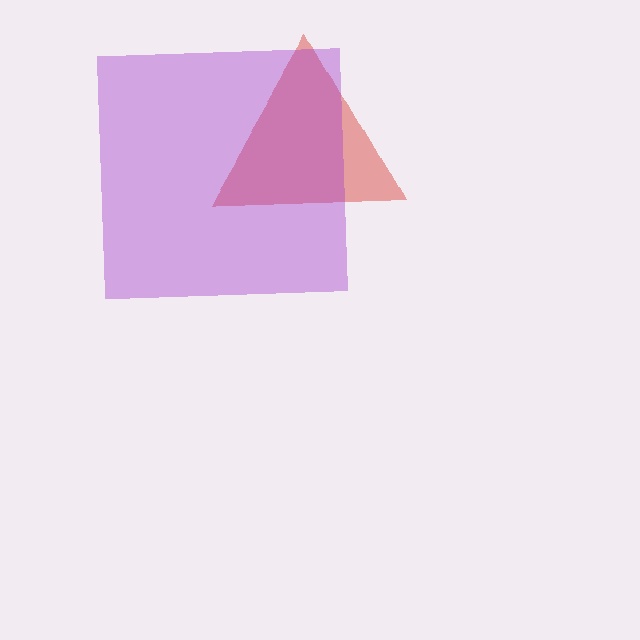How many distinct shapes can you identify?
There are 2 distinct shapes: a red triangle, a purple square.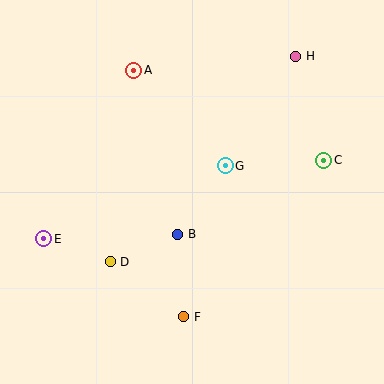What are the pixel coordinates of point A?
Point A is at (134, 70).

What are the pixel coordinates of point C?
Point C is at (324, 160).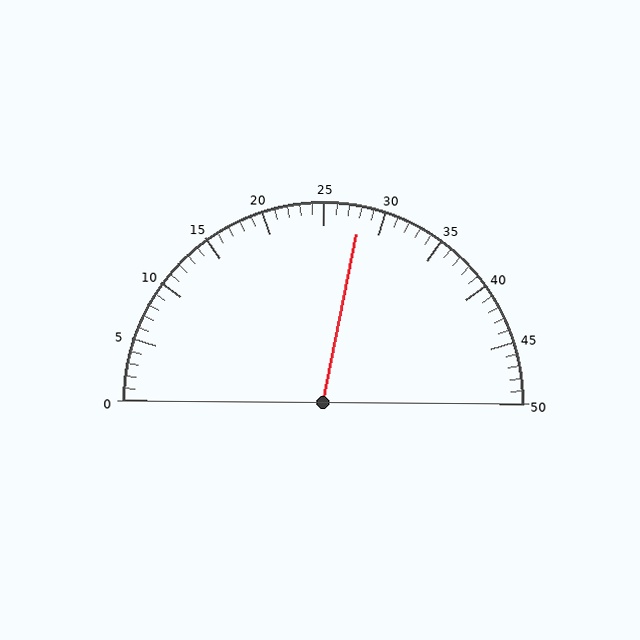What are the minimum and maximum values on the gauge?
The gauge ranges from 0 to 50.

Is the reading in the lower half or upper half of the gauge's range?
The reading is in the upper half of the range (0 to 50).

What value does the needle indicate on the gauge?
The needle indicates approximately 28.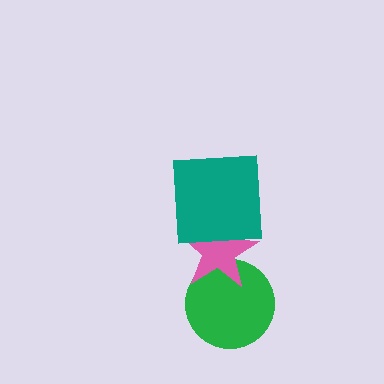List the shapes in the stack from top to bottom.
From top to bottom: the teal square, the pink star, the green circle.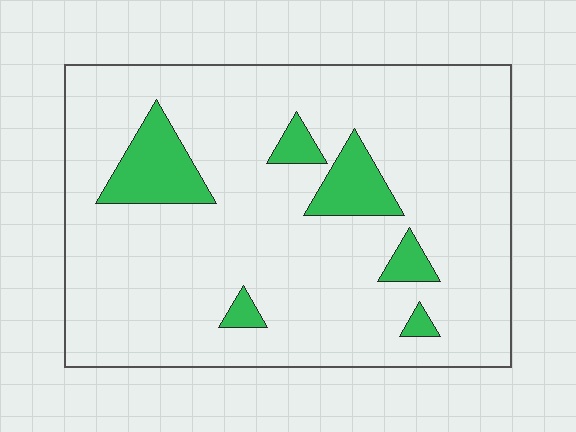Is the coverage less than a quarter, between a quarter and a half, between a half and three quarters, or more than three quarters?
Less than a quarter.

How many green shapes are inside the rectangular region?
6.